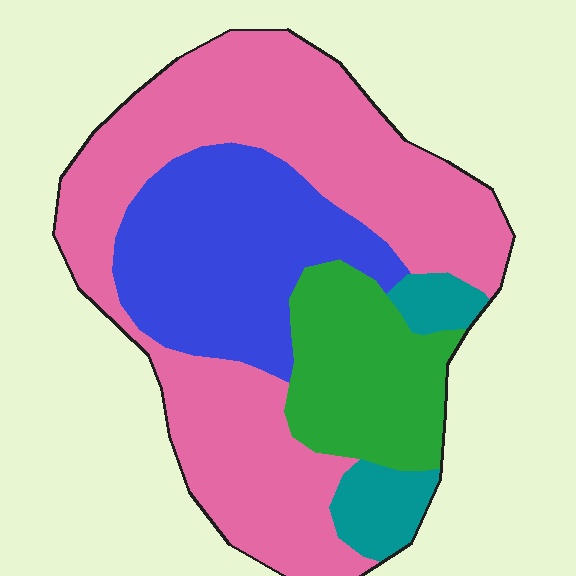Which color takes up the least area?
Teal, at roughly 10%.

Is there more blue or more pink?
Pink.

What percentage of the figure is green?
Green takes up less than a sixth of the figure.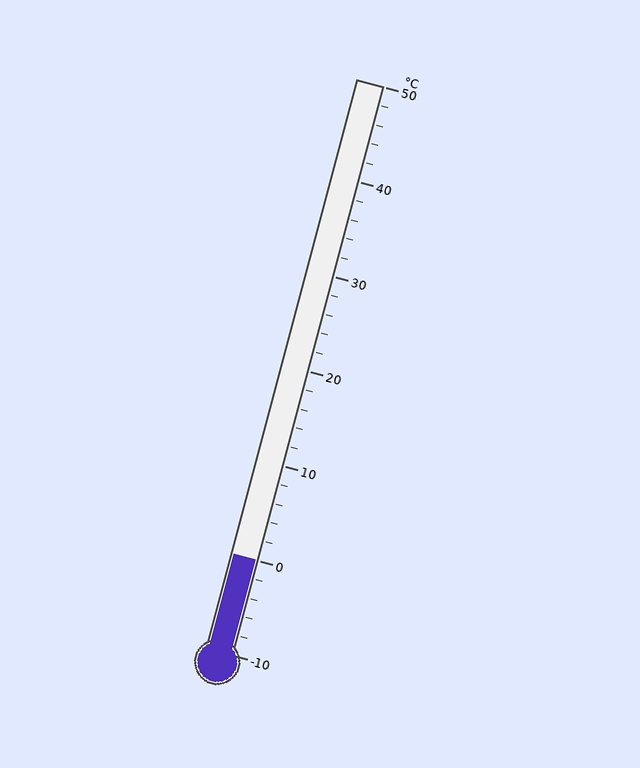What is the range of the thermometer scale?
The thermometer scale ranges from -10°C to 50°C.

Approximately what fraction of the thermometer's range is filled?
The thermometer is filled to approximately 15% of its range.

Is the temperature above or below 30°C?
The temperature is below 30°C.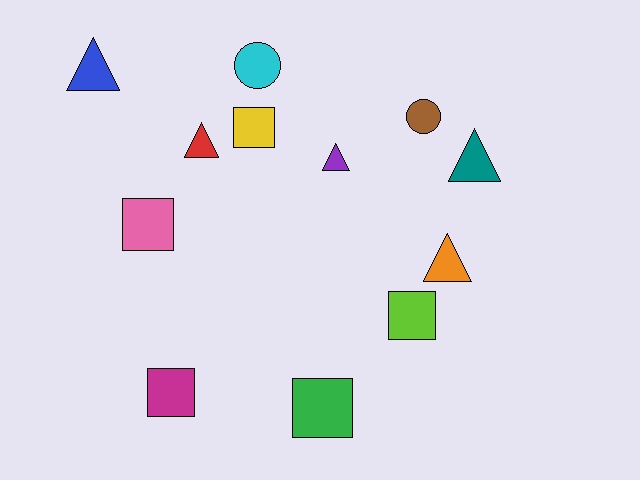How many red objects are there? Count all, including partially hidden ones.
There is 1 red object.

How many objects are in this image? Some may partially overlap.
There are 12 objects.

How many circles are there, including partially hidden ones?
There are 2 circles.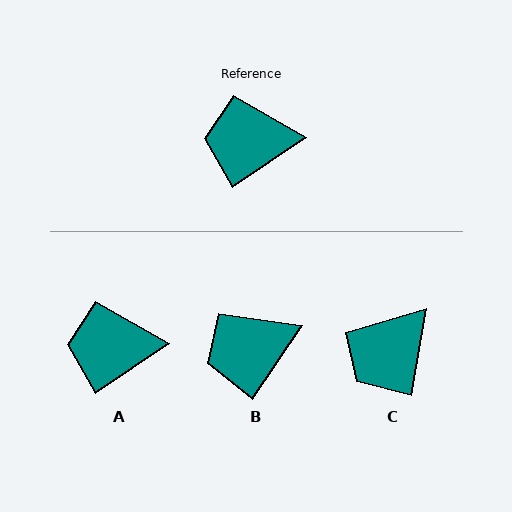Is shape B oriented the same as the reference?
No, it is off by about 22 degrees.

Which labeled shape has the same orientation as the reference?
A.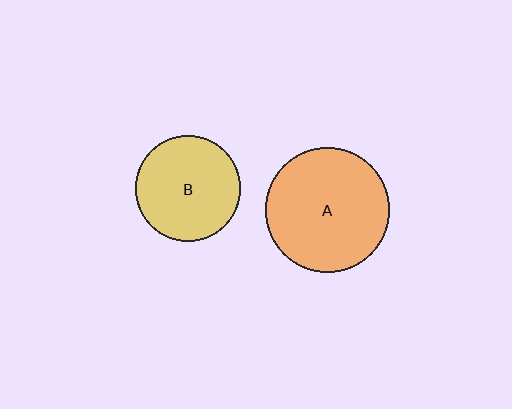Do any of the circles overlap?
No, none of the circles overlap.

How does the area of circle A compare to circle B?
Approximately 1.4 times.